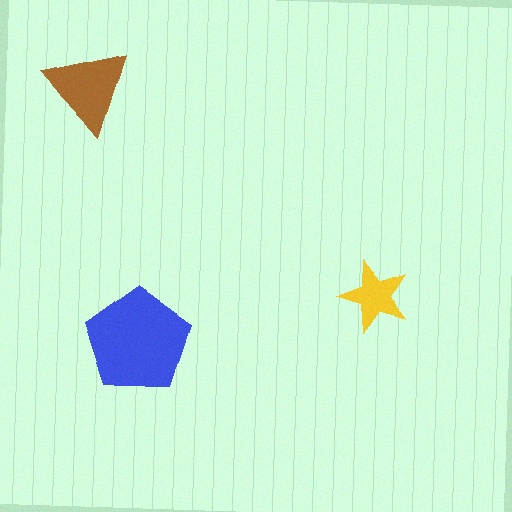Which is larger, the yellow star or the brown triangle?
The brown triangle.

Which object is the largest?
The blue pentagon.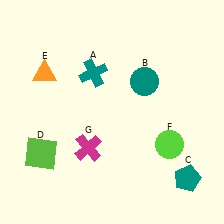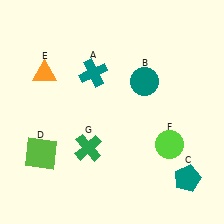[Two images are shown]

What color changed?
The cross (G) changed from magenta in Image 1 to green in Image 2.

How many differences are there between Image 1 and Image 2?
There is 1 difference between the two images.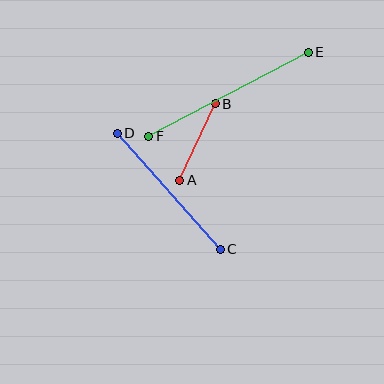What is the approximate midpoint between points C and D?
The midpoint is at approximately (169, 191) pixels.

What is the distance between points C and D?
The distance is approximately 155 pixels.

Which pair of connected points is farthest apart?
Points E and F are farthest apart.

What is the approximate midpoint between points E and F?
The midpoint is at approximately (229, 94) pixels.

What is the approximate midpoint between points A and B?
The midpoint is at approximately (197, 142) pixels.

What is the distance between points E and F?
The distance is approximately 181 pixels.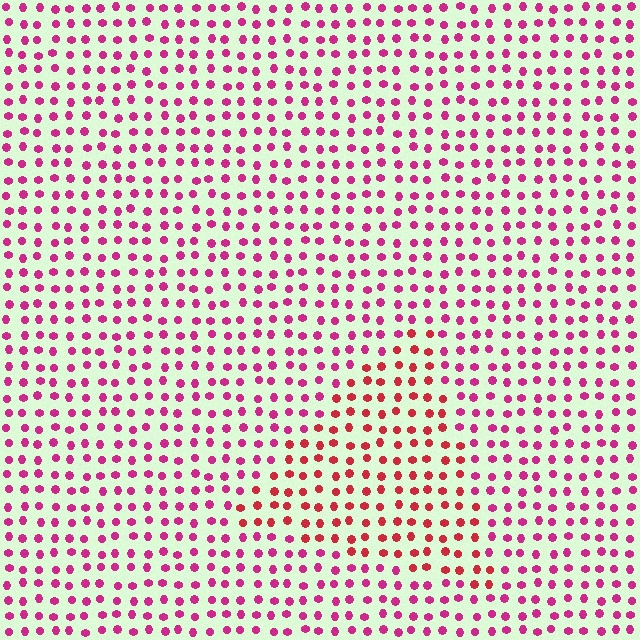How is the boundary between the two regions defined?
The boundary is defined purely by a slight shift in hue (about 29 degrees). Spacing, size, and orientation are identical on both sides.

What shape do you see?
I see a triangle.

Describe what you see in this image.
The image is filled with small magenta elements in a uniform arrangement. A triangle-shaped region is visible where the elements are tinted to a slightly different hue, forming a subtle color boundary.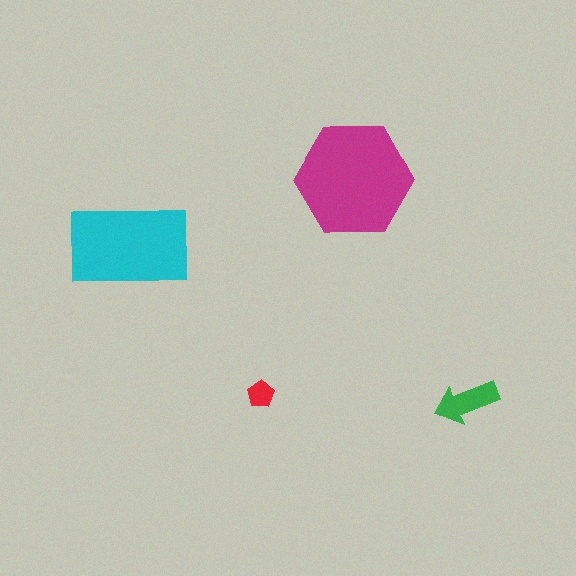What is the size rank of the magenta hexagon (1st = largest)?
1st.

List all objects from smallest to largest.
The red pentagon, the green arrow, the cyan rectangle, the magenta hexagon.